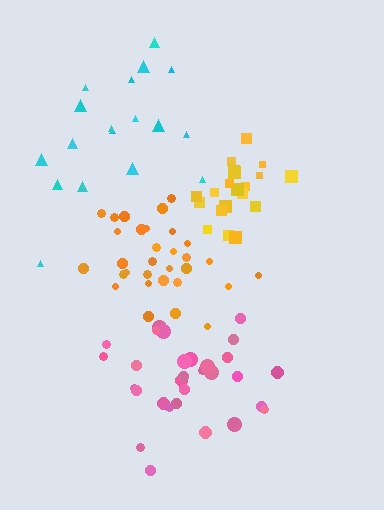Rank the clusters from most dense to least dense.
yellow, orange, pink, cyan.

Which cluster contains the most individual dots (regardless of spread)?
Orange (31).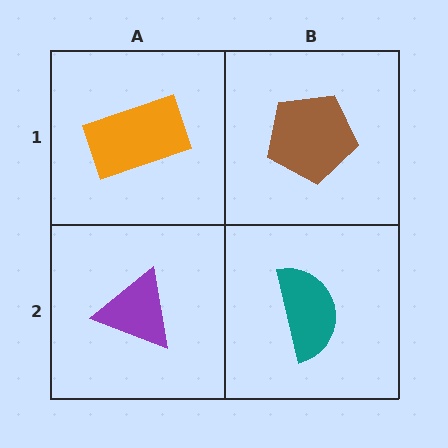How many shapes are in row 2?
2 shapes.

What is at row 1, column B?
A brown pentagon.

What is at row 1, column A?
An orange rectangle.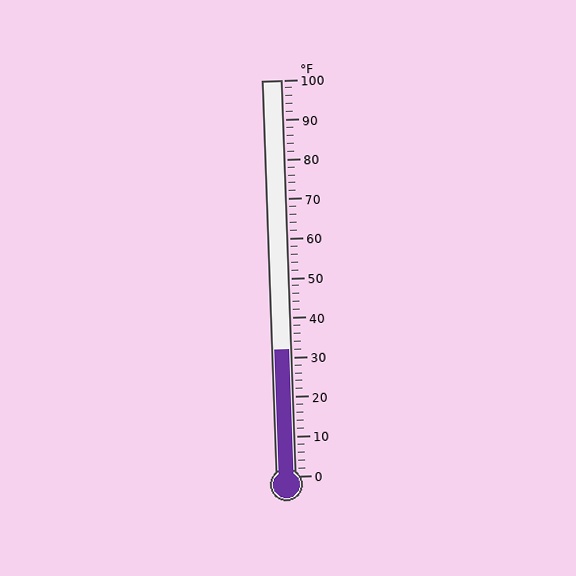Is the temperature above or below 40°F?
The temperature is below 40°F.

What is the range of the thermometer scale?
The thermometer scale ranges from 0°F to 100°F.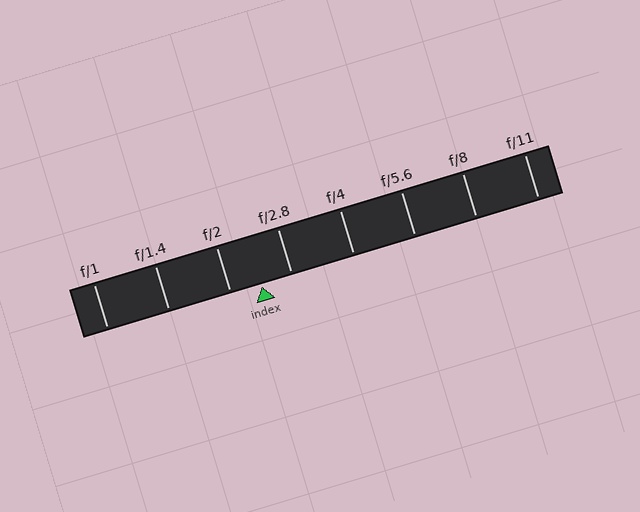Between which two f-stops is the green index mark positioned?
The index mark is between f/2 and f/2.8.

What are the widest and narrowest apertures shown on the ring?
The widest aperture shown is f/1 and the narrowest is f/11.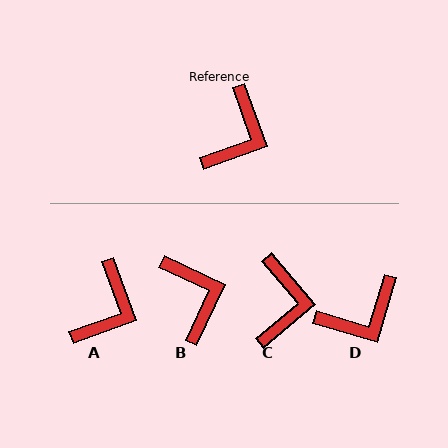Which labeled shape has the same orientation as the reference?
A.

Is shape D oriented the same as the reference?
No, it is off by about 37 degrees.